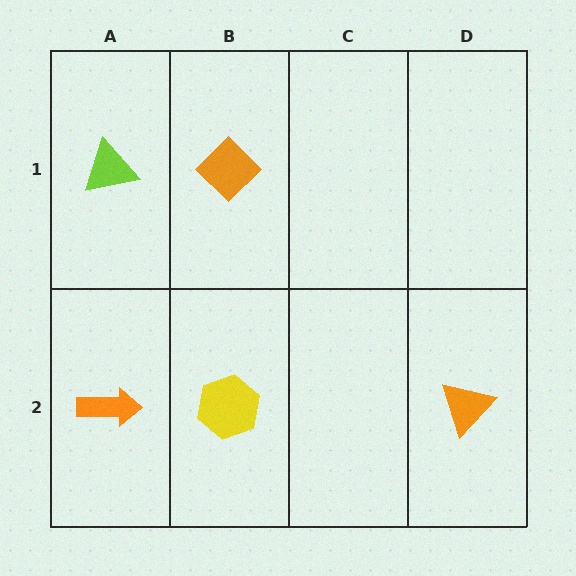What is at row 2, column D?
An orange triangle.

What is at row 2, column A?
An orange arrow.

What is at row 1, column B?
An orange diamond.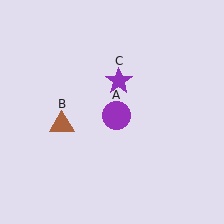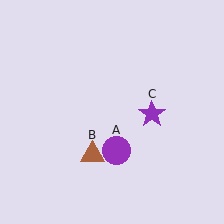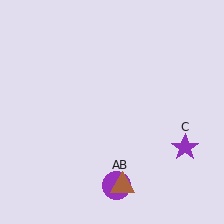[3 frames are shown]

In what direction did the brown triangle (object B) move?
The brown triangle (object B) moved down and to the right.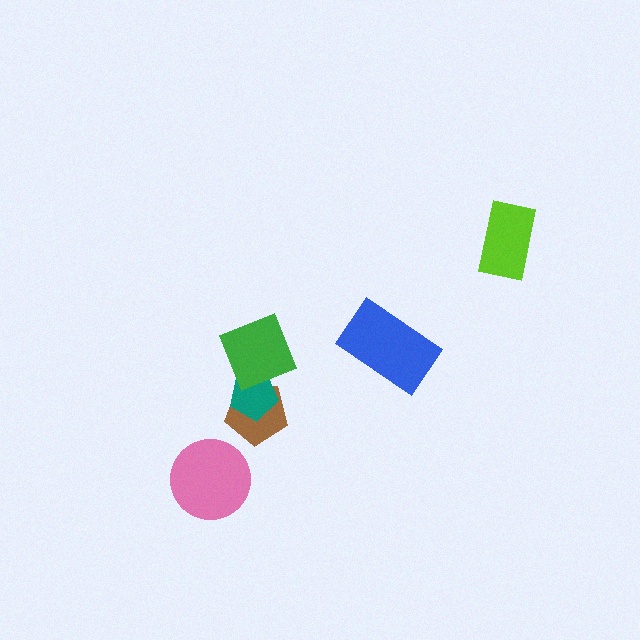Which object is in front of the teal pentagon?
The green diamond is in front of the teal pentagon.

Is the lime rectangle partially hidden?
No, no other shape covers it.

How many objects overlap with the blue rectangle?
0 objects overlap with the blue rectangle.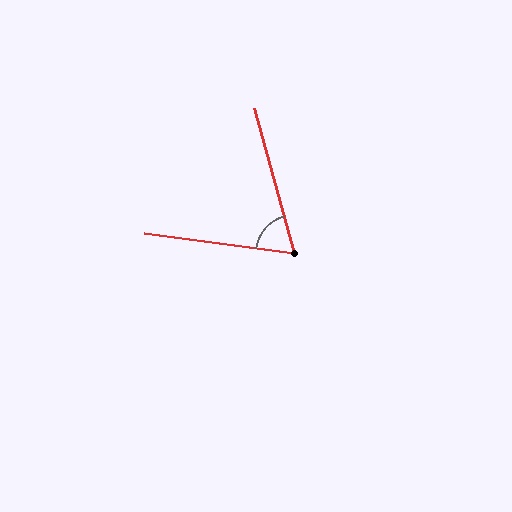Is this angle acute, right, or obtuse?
It is acute.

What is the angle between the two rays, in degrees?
Approximately 67 degrees.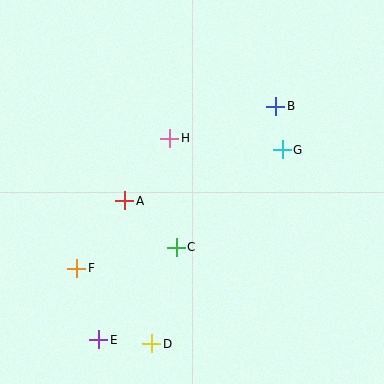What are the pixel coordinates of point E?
Point E is at (99, 340).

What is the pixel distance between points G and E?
The distance between G and E is 264 pixels.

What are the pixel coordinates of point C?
Point C is at (176, 247).